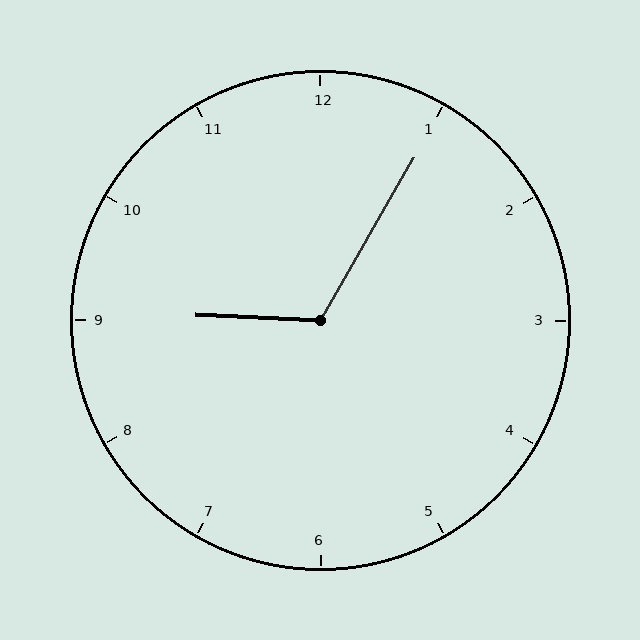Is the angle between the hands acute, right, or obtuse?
It is obtuse.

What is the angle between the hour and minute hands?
Approximately 118 degrees.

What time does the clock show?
9:05.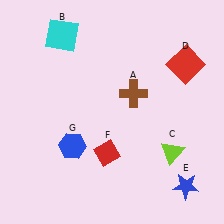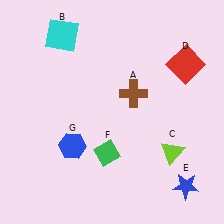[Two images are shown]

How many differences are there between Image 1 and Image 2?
There is 1 difference between the two images.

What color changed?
The diamond (F) changed from red in Image 1 to green in Image 2.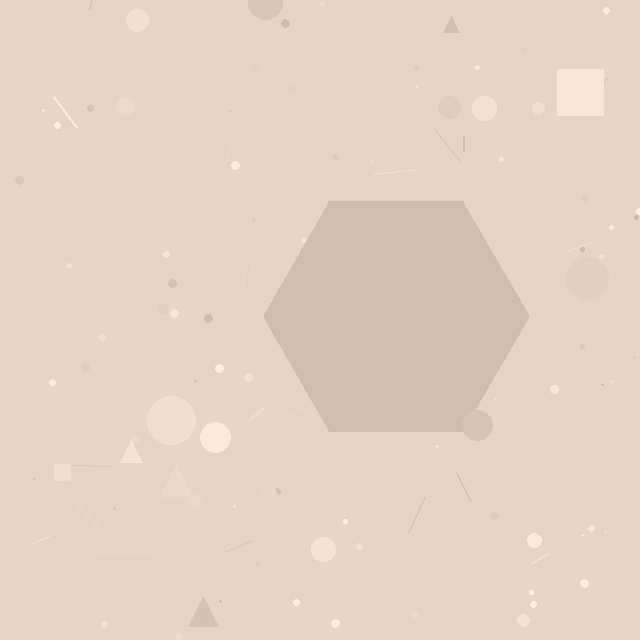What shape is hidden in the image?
A hexagon is hidden in the image.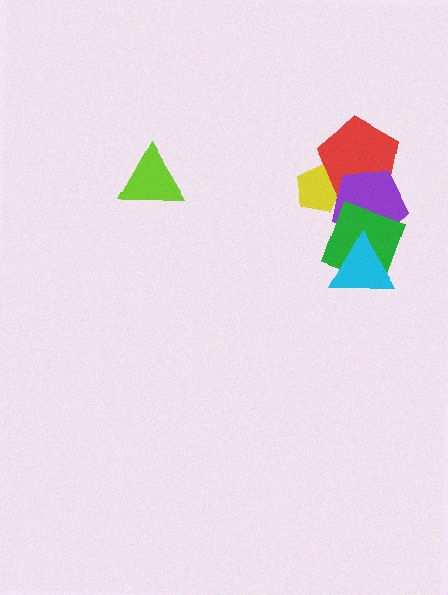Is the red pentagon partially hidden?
Yes, it is partially covered by another shape.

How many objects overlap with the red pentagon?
2 objects overlap with the red pentagon.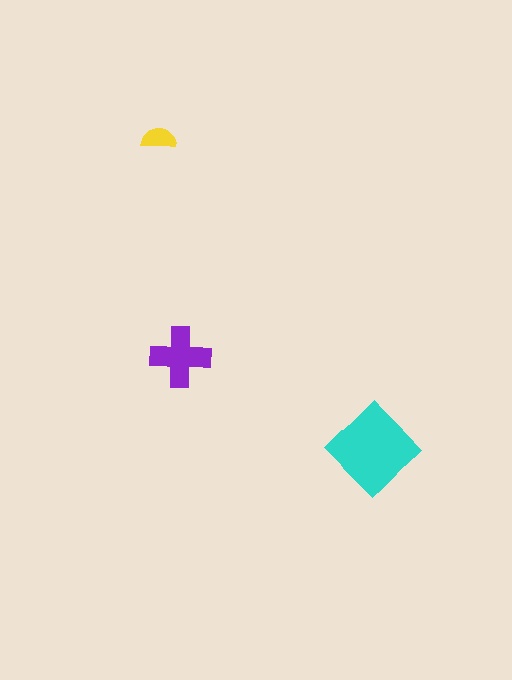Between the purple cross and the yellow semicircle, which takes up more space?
The purple cross.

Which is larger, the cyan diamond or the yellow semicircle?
The cyan diamond.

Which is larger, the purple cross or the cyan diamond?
The cyan diamond.